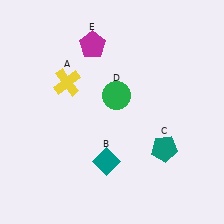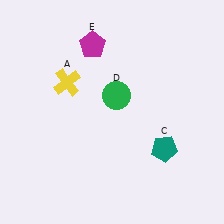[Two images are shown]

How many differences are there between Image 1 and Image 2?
There is 1 difference between the two images.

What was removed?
The teal diamond (B) was removed in Image 2.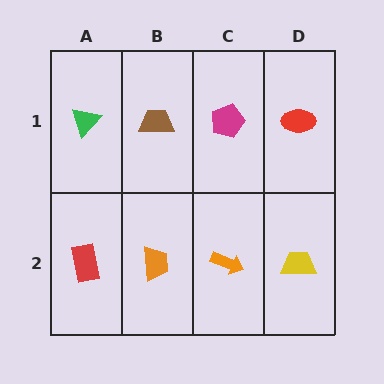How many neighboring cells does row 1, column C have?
3.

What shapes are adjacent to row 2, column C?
A magenta pentagon (row 1, column C), an orange trapezoid (row 2, column B), a yellow trapezoid (row 2, column D).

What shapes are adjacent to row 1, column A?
A red rectangle (row 2, column A), a brown trapezoid (row 1, column B).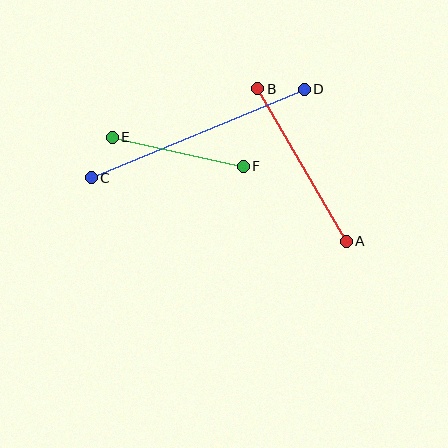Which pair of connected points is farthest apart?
Points C and D are farthest apart.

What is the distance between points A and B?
The distance is approximately 177 pixels.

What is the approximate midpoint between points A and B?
The midpoint is at approximately (302, 165) pixels.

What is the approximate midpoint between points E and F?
The midpoint is at approximately (178, 152) pixels.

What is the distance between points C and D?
The distance is approximately 230 pixels.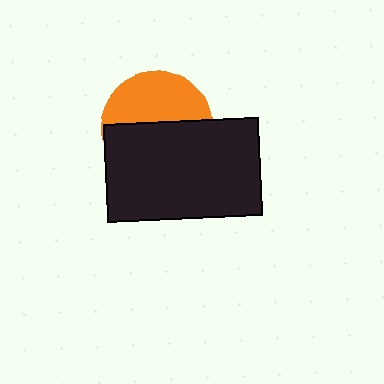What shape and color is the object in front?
The object in front is a black rectangle.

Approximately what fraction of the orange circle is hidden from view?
Roughly 56% of the orange circle is hidden behind the black rectangle.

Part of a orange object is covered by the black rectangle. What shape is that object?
It is a circle.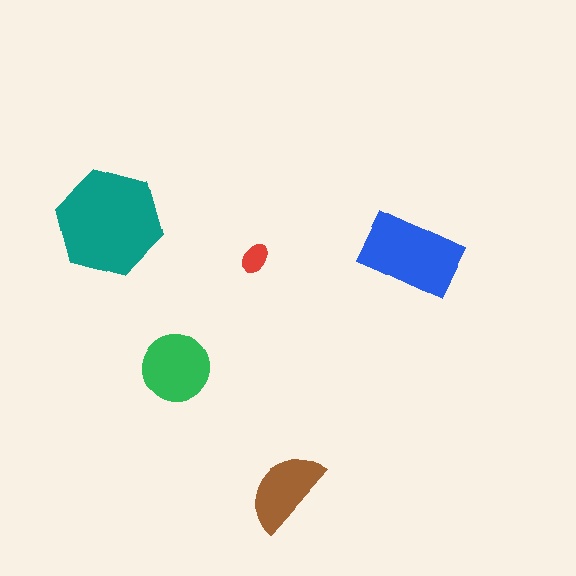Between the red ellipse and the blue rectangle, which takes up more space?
The blue rectangle.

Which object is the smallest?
The red ellipse.